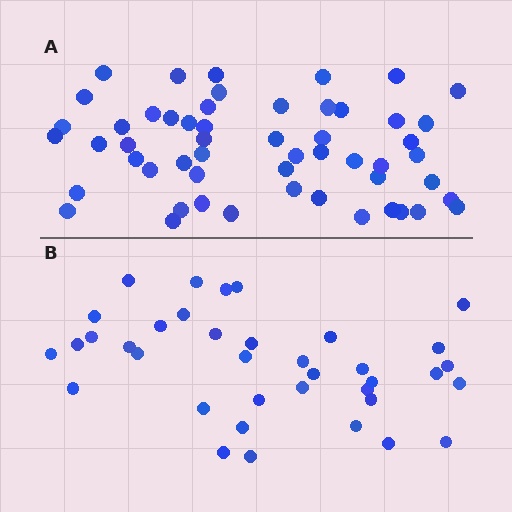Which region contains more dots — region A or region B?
Region A (the top region) has more dots.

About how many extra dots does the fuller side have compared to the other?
Region A has approximately 15 more dots than region B.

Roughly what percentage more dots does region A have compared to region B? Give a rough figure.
About 45% more.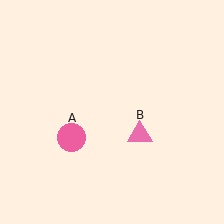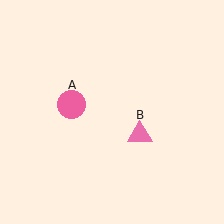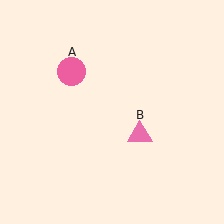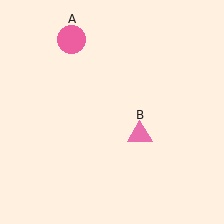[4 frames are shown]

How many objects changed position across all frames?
1 object changed position: pink circle (object A).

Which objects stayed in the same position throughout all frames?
Pink triangle (object B) remained stationary.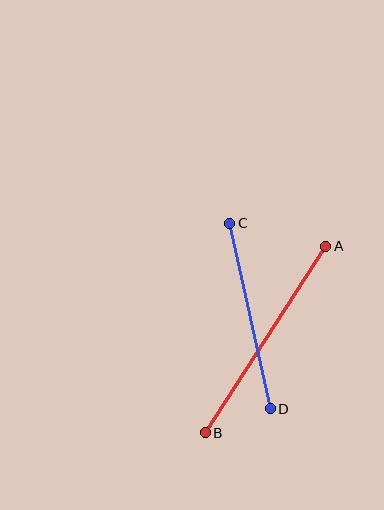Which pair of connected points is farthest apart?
Points A and B are farthest apart.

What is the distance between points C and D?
The distance is approximately 189 pixels.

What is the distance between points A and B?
The distance is approximately 222 pixels.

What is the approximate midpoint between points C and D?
The midpoint is at approximately (250, 316) pixels.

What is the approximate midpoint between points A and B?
The midpoint is at approximately (265, 340) pixels.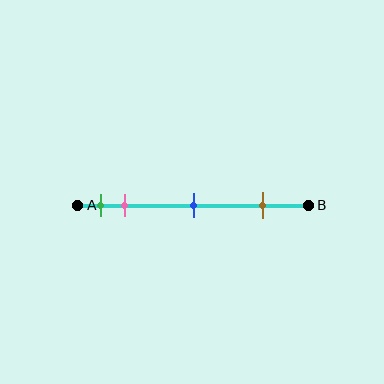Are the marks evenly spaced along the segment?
No, the marks are not evenly spaced.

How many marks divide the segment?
There are 4 marks dividing the segment.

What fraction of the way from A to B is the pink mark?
The pink mark is approximately 20% (0.2) of the way from A to B.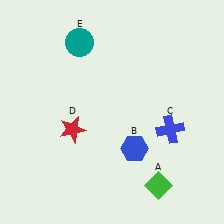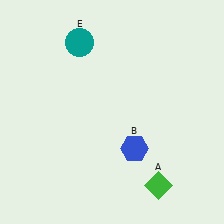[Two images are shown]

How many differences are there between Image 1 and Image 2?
There are 2 differences between the two images.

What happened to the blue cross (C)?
The blue cross (C) was removed in Image 2. It was in the bottom-right area of Image 1.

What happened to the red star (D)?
The red star (D) was removed in Image 2. It was in the bottom-left area of Image 1.